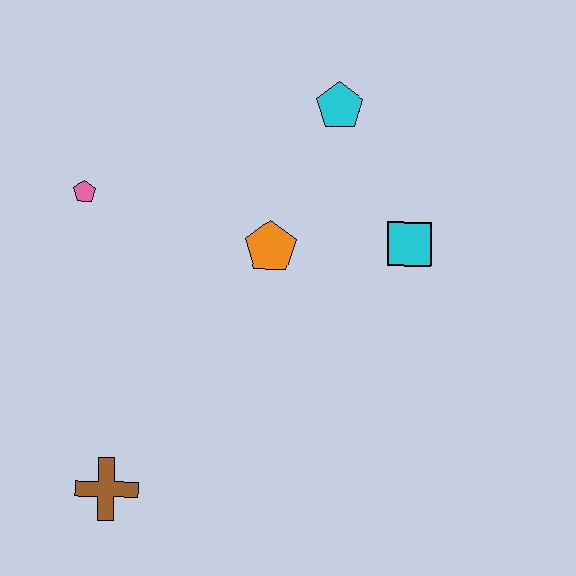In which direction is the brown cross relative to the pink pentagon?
The brown cross is below the pink pentagon.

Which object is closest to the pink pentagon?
The orange pentagon is closest to the pink pentagon.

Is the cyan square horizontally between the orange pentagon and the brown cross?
No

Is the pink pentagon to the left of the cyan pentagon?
Yes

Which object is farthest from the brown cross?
The cyan pentagon is farthest from the brown cross.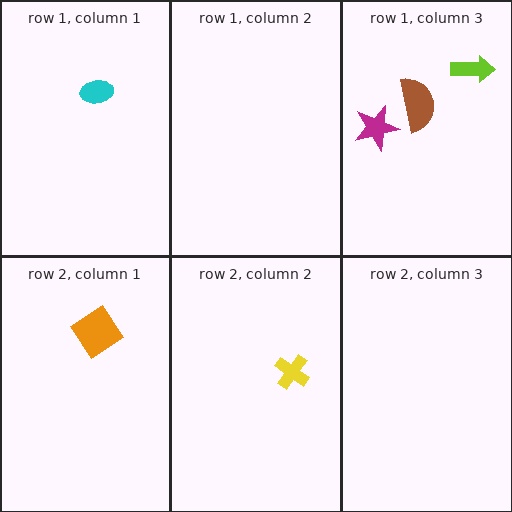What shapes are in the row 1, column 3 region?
The magenta star, the brown semicircle, the lime arrow.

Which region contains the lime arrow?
The row 1, column 3 region.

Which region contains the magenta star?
The row 1, column 3 region.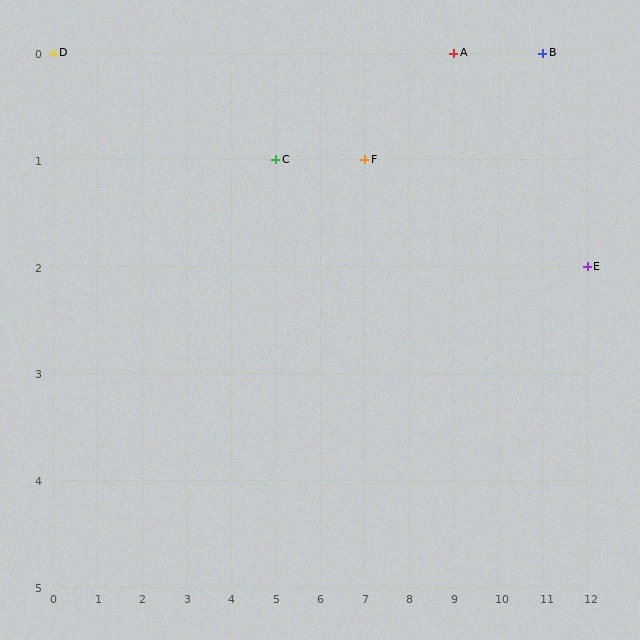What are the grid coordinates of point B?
Point B is at grid coordinates (11, 0).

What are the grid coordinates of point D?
Point D is at grid coordinates (0, 0).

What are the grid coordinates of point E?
Point E is at grid coordinates (12, 2).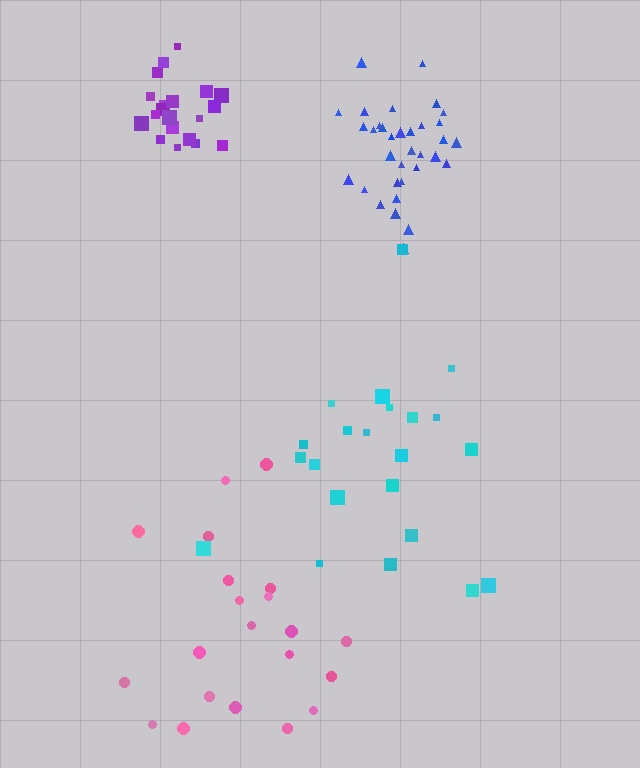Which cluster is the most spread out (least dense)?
Pink.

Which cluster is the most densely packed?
Purple.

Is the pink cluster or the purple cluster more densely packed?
Purple.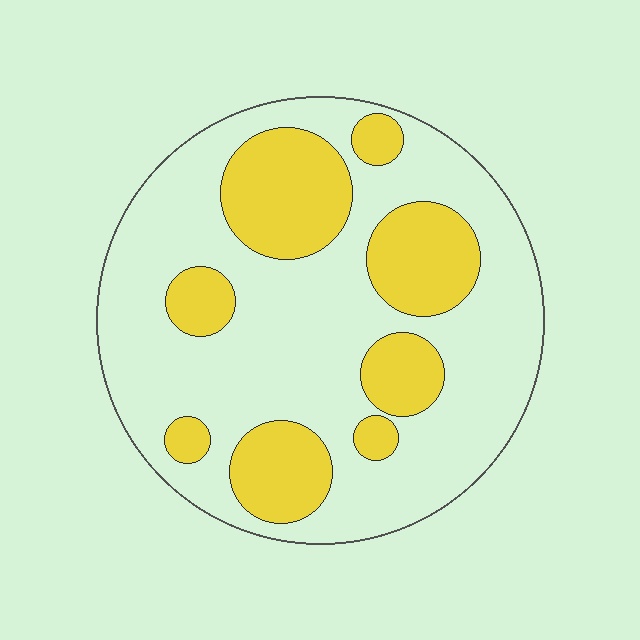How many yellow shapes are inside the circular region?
8.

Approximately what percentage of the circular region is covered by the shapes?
Approximately 30%.